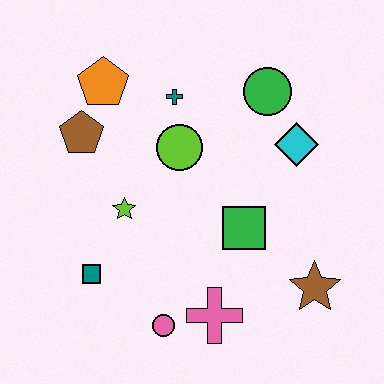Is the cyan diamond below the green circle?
Yes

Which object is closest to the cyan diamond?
The green circle is closest to the cyan diamond.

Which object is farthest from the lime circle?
The brown star is farthest from the lime circle.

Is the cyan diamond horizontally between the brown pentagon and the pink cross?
No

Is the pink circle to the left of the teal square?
No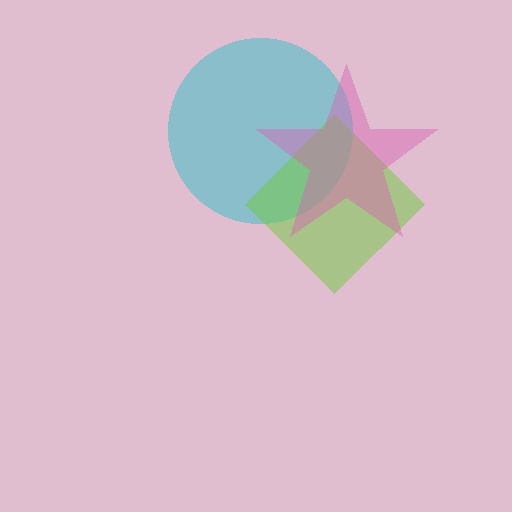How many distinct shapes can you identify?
There are 3 distinct shapes: a cyan circle, a lime diamond, a pink star.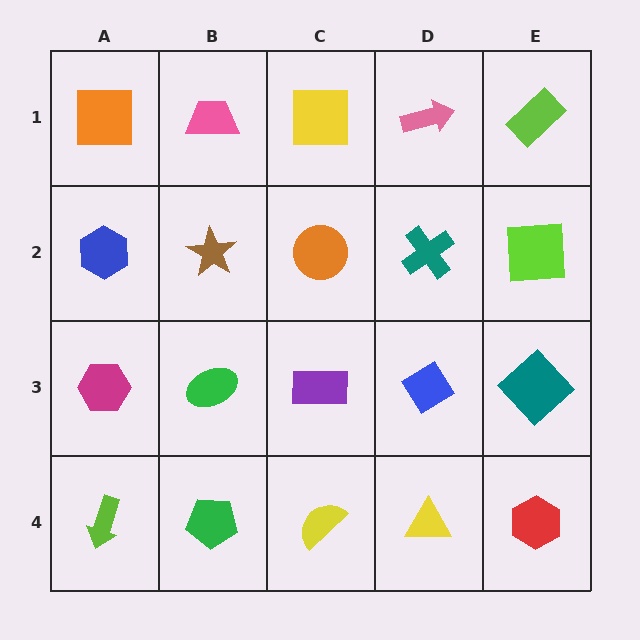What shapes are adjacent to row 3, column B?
A brown star (row 2, column B), a green pentagon (row 4, column B), a magenta hexagon (row 3, column A), a purple rectangle (row 3, column C).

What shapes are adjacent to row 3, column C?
An orange circle (row 2, column C), a yellow semicircle (row 4, column C), a green ellipse (row 3, column B), a blue diamond (row 3, column D).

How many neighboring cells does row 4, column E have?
2.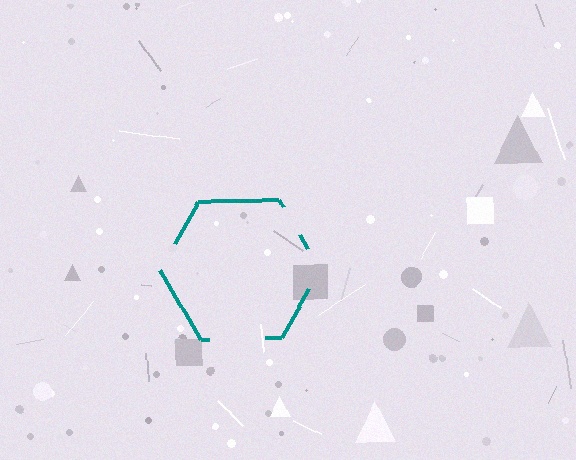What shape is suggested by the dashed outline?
The dashed outline suggests a hexagon.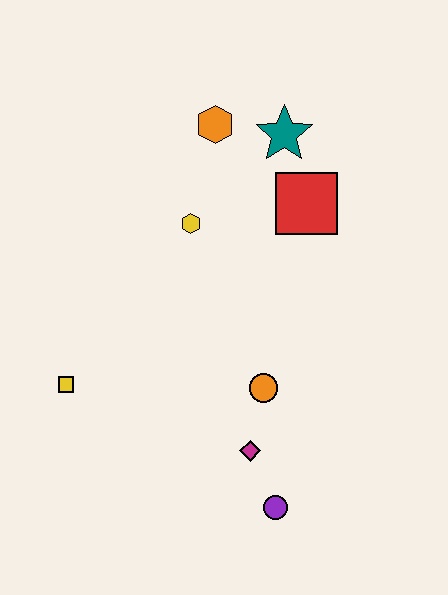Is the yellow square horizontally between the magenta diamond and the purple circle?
No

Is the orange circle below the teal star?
Yes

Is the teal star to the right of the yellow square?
Yes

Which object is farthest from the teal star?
The purple circle is farthest from the teal star.